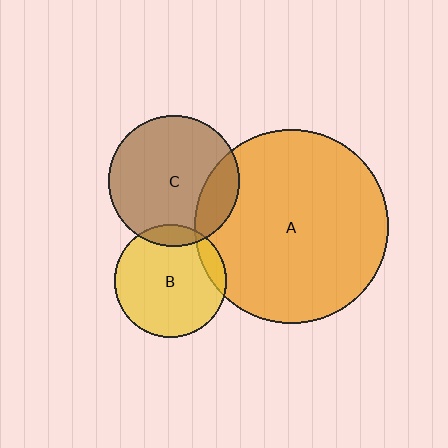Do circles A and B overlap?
Yes.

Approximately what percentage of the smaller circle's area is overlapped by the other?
Approximately 10%.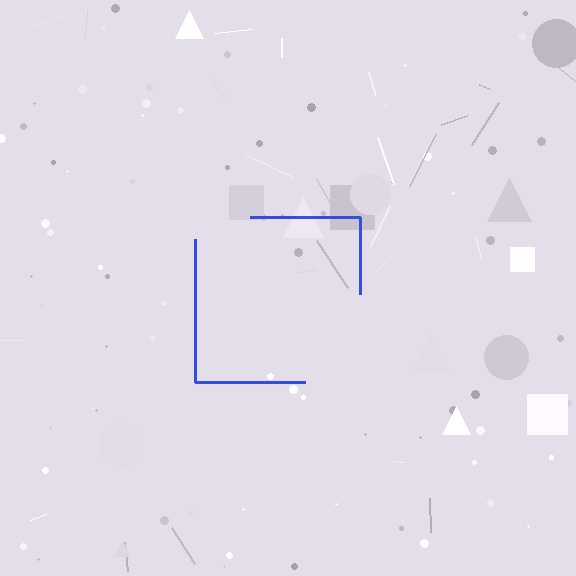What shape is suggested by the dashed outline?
The dashed outline suggests a square.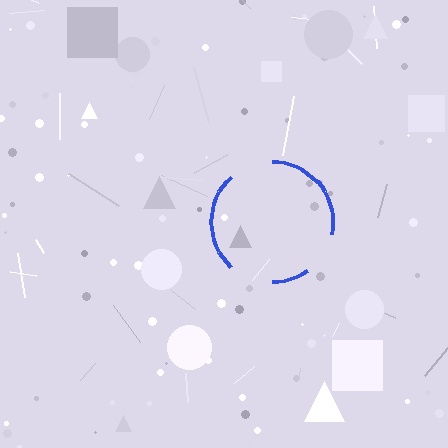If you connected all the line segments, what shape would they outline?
They would outline a circle.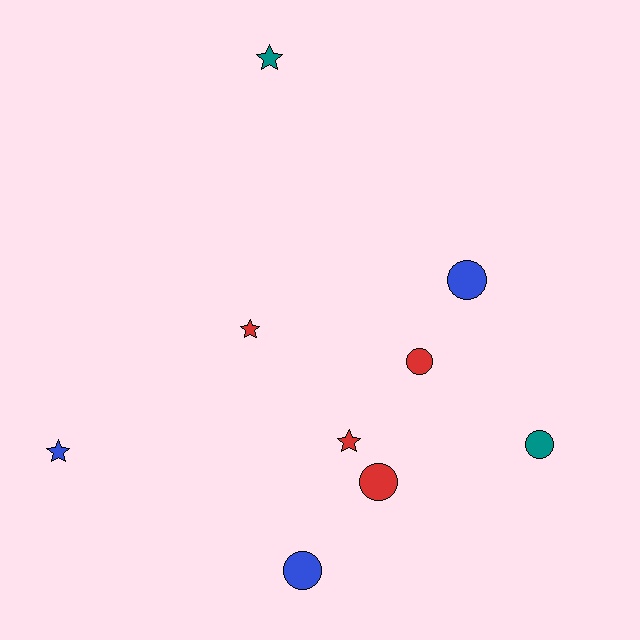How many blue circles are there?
There are 2 blue circles.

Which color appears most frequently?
Red, with 4 objects.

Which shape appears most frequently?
Circle, with 5 objects.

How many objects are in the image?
There are 9 objects.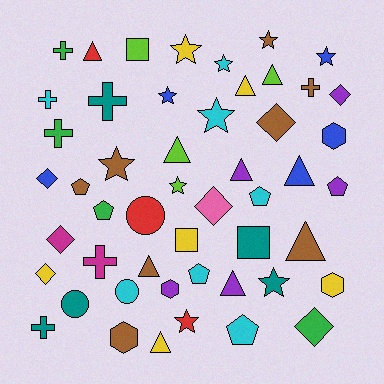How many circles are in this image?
There are 3 circles.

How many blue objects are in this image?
There are 5 blue objects.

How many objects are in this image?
There are 50 objects.